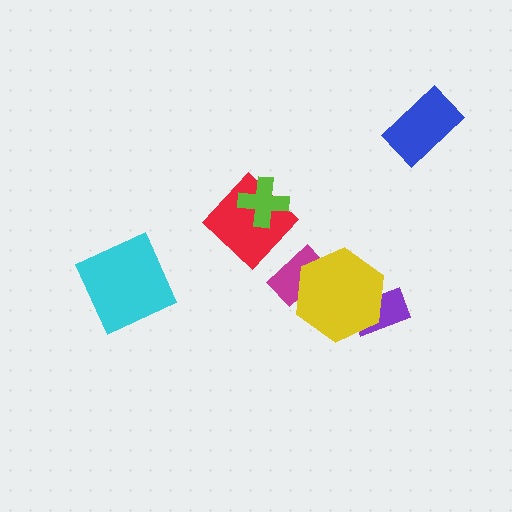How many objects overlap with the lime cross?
1 object overlaps with the lime cross.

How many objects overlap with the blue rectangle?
0 objects overlap with the blue rectangle.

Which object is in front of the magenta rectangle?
The yellow hexagon is in front of the magenta rectangle.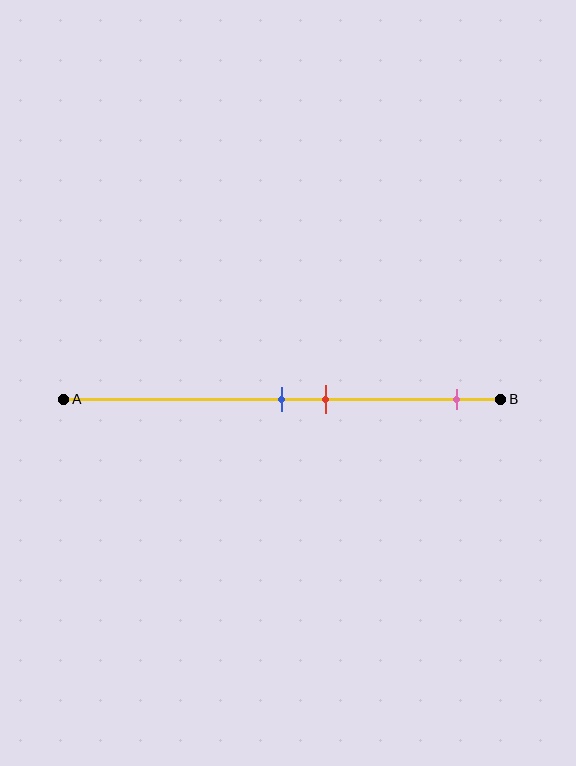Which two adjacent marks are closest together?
The blue and red marks are the closest adjacent pair.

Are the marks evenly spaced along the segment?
No, the marks are not evenly spaced.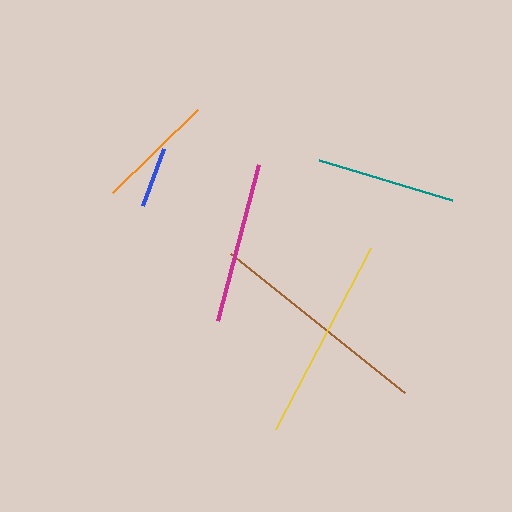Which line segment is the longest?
The brown line is the longest at approximately 223 pixels.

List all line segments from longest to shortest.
From longest to shortest: brown, yellow, magenta, teal, orange, blue.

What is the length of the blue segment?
The blue segment is approximately 61 pixels long.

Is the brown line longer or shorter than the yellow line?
The brown line is longer than the yellow line.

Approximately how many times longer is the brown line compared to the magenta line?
The brown line is approximately 1.4 times the length of the magenta line.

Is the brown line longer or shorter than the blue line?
The brown line is longer than the blue line.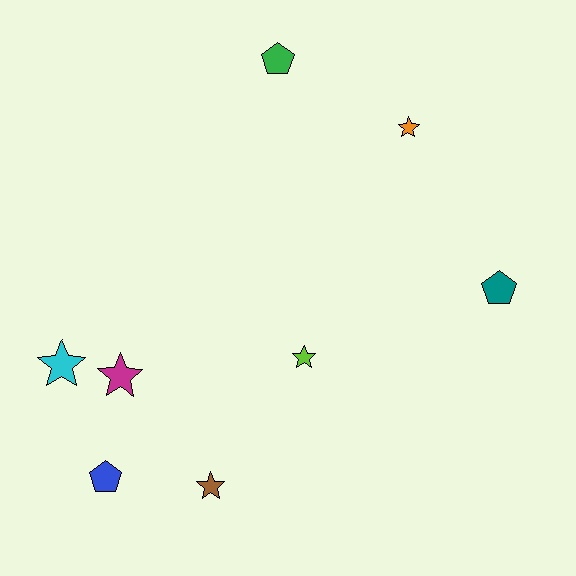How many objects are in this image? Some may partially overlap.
There are 8 objects.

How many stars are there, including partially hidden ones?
There are 5 stars.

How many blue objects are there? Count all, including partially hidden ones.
There is 1 blue object.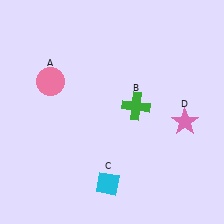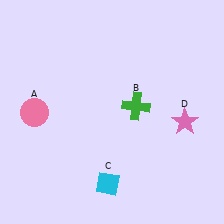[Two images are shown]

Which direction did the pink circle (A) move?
The pink circle (A) moved down.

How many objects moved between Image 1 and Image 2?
1 object moved between the two images.